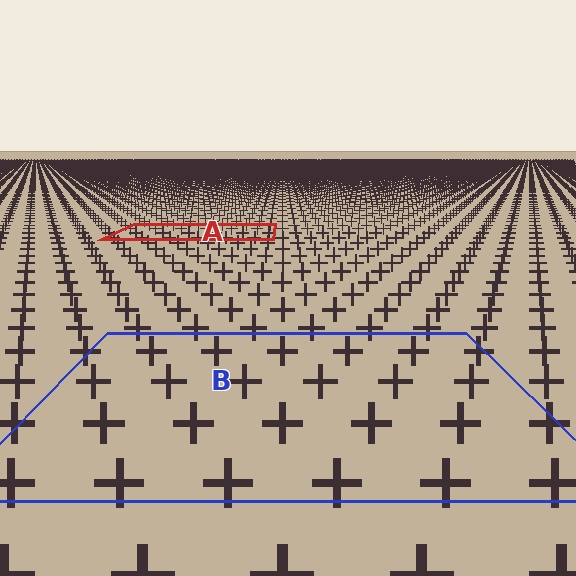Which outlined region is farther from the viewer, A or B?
Region A is farther from the viewer — the texture elements inside it appear smaller and more densely packed.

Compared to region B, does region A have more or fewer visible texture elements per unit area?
Region A has more texture elements per unit area — they are packed more densely because it is farther away.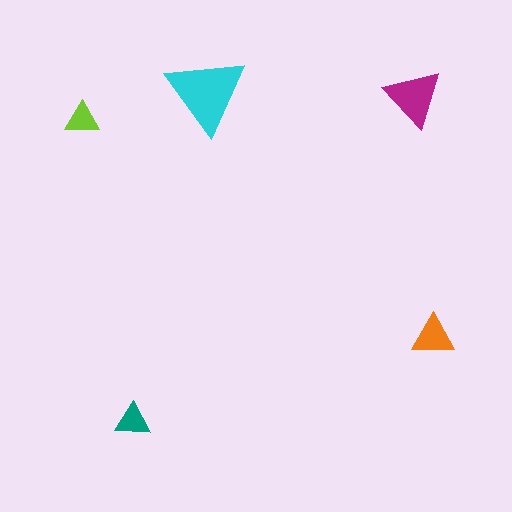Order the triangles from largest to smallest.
the cyan one, the magenta one, the orange one, the teal one, the lime one.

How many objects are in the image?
There are 5 objects in the image.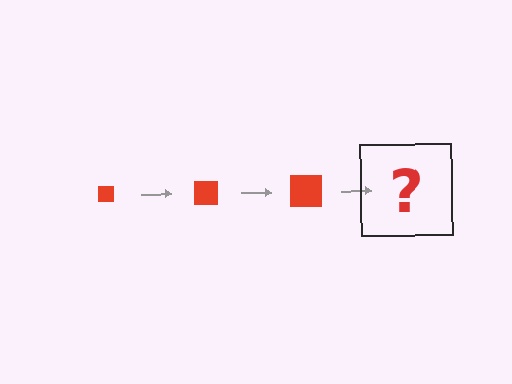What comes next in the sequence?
The next element should be a red square, larger than the previous one.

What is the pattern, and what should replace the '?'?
The pattern is that the square gets progressively larger each step. The '?' should be a red square, larger than the previous one.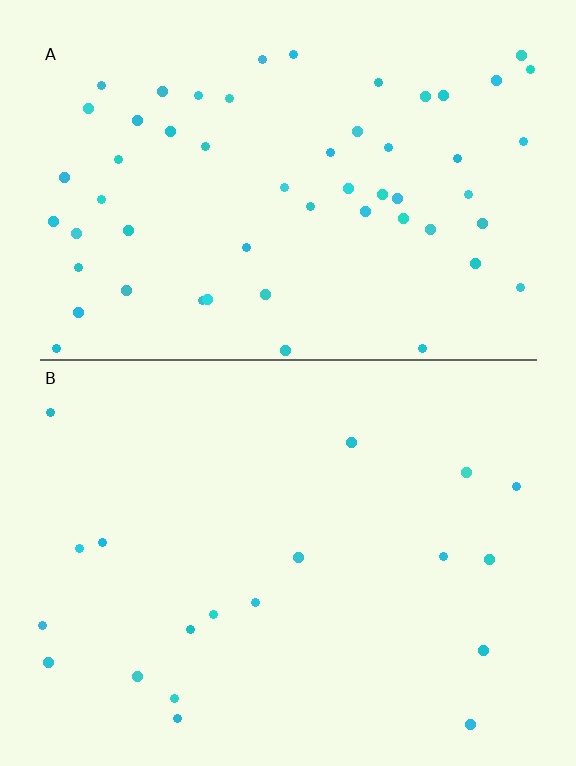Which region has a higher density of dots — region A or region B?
A (the top).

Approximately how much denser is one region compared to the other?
Approximately 3.0× — region A over region B.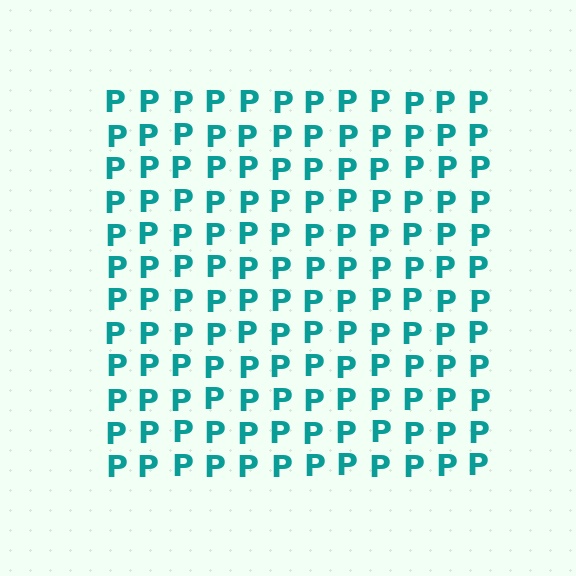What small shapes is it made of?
It is made of small letter P's.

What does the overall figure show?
The overall figure shows a square.